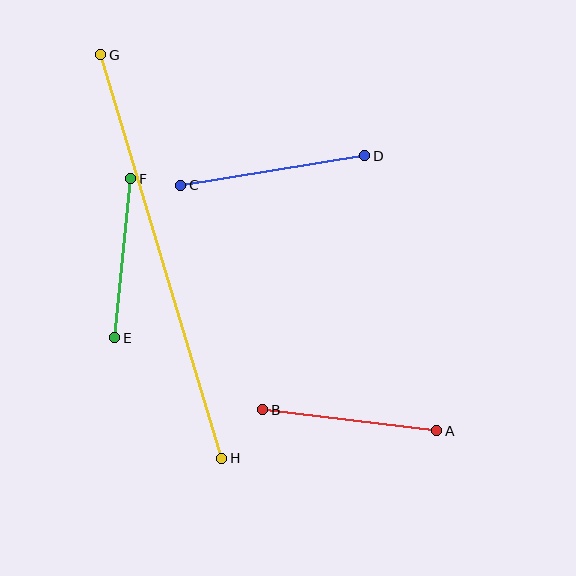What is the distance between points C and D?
The distance is approximately 187 pixels.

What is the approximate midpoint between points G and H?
The midpoint is at approximately (161, 257) pixels.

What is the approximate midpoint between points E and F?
The midpoint is at approximately (123, 258) pixels.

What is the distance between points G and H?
The distance is approximately 421 pixels.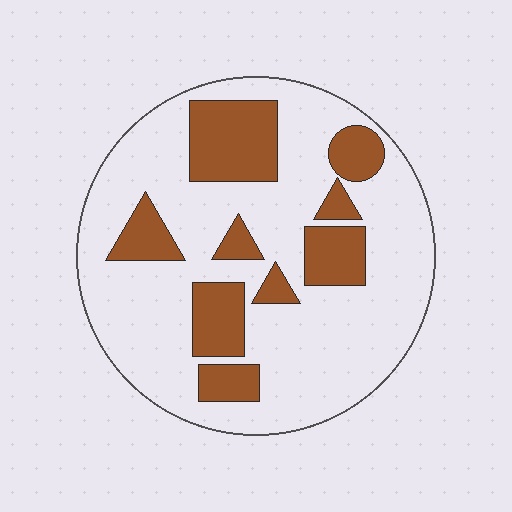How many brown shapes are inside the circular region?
9.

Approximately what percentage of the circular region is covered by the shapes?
Approximately 25%.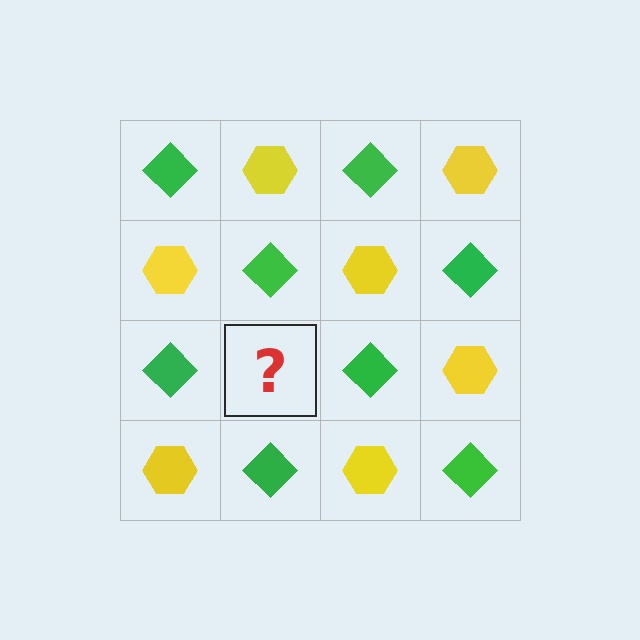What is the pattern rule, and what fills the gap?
The rule is that it alternates green diamond and yellow hexagon in a checkerboard pattern. The gap should be filled with a yellow hexagon.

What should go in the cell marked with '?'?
The missing cell should contain a yellow hexagon.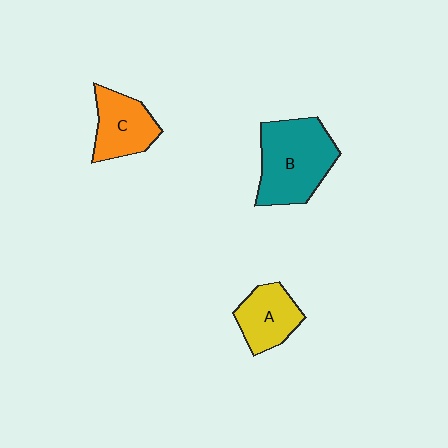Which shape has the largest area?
Shape B (teal).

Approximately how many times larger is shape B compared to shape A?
Approximately 1.7 times.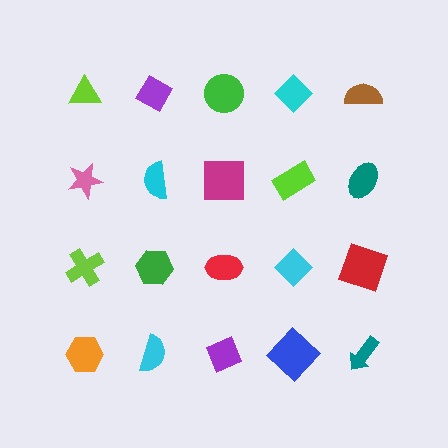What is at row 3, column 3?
A red ellipse.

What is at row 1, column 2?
A purple diamond.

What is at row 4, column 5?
A teal arrow.